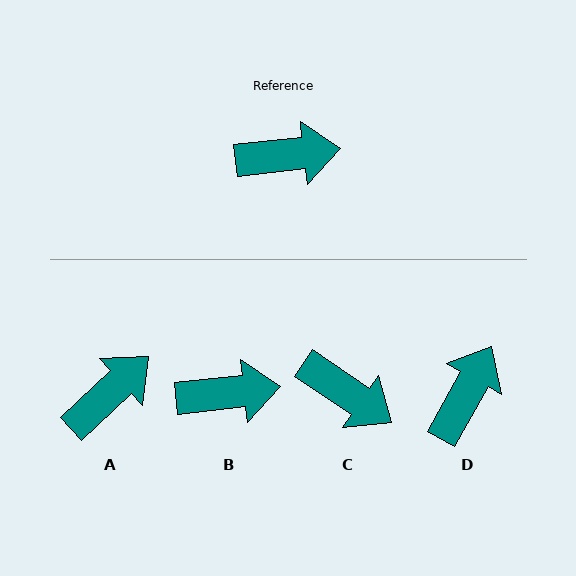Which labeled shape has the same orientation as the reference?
B.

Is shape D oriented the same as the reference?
No, it is off by about 55 degrees.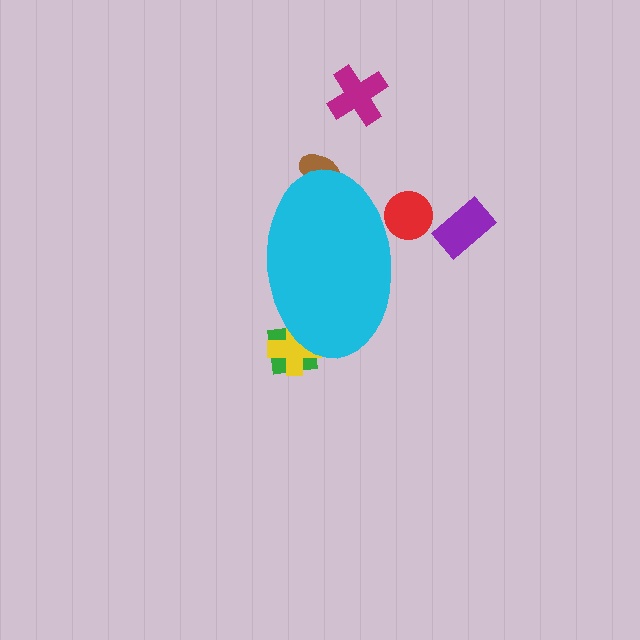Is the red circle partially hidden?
Yes, the red circle is partially hidden behind the cyan ellipse.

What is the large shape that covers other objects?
A cyan ellipse.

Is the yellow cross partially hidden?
Yes, the yellow cross is partially hidden behind the cyan ellipse.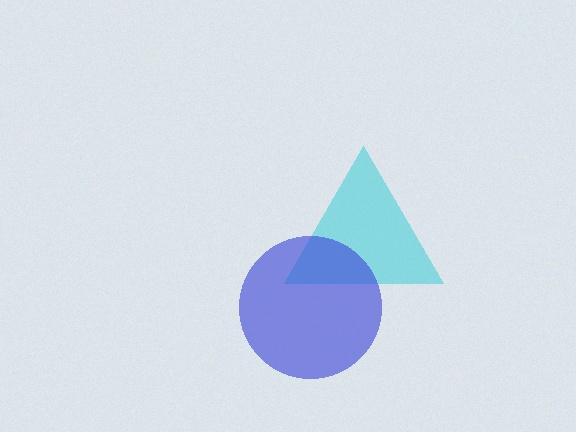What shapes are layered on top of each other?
The layered shapes are: a cyan triangle, a blue circle.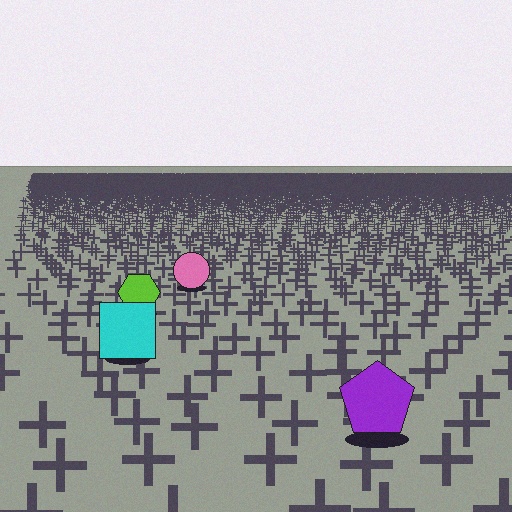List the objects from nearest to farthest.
From nearest to farthest: the purple pentagon, the cyan square, the lime hexagon, the pink circle.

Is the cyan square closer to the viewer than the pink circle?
Yes. The cyan square is closer — you can tell from the texture gradient: the ground texture is coarser near it.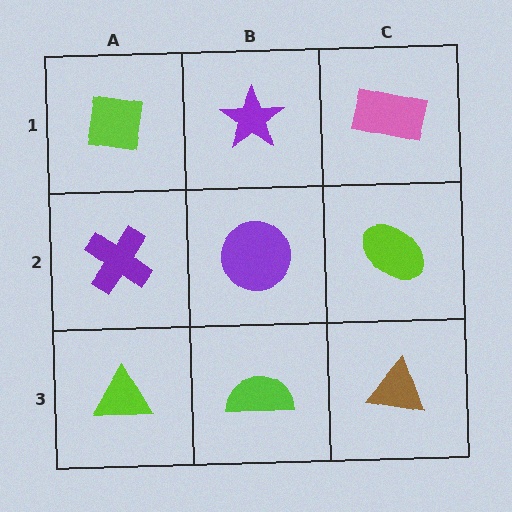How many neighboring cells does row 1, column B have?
3.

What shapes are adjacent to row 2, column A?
A lime square (row 1, column A), a lime triangle (row 3, column A), a purple circle (row 2, column B).